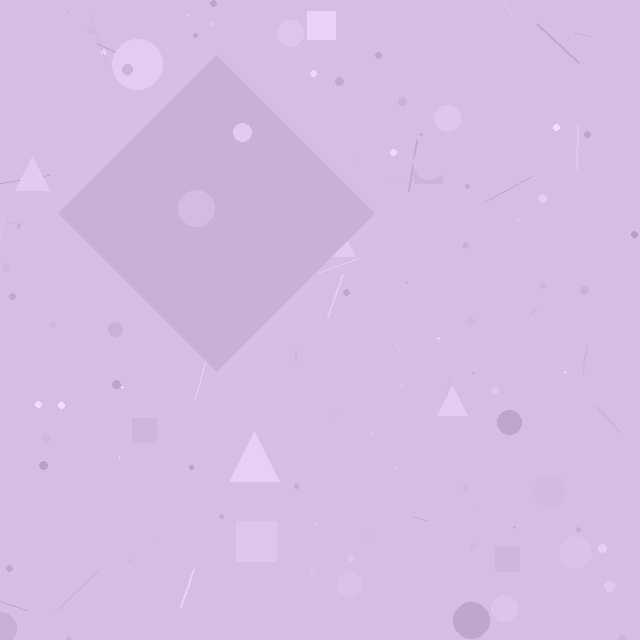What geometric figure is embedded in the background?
A diamond is embedded in the background.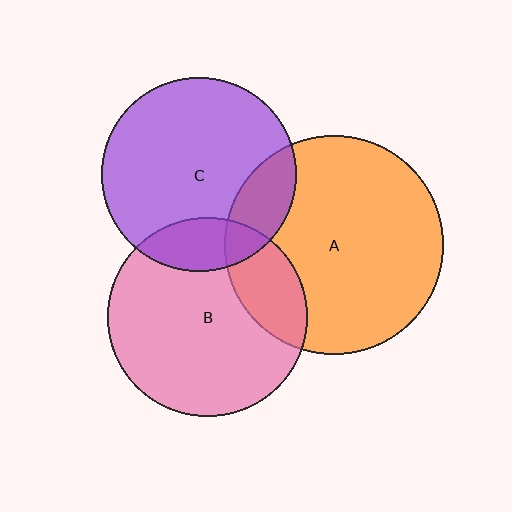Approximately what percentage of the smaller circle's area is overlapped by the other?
Approximately 15%.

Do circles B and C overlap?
Yes.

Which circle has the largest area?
Circle A (orange).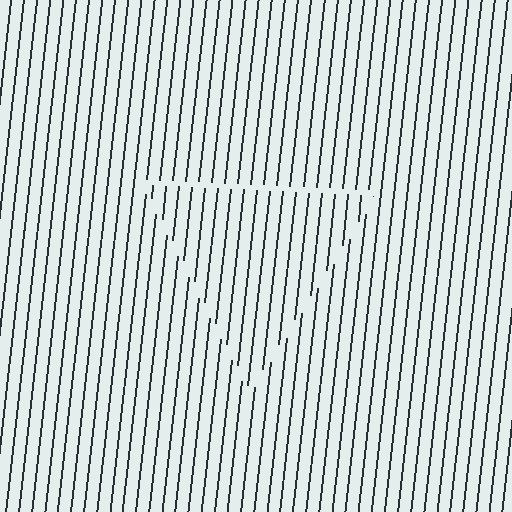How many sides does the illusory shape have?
3 sides — the line-ends trace a triangle.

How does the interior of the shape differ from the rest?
The interior of the shape contains the same grating, shifted by half a period — the contour is defined by the phase discontinuity where line-ends from the inner and outer gratings abut.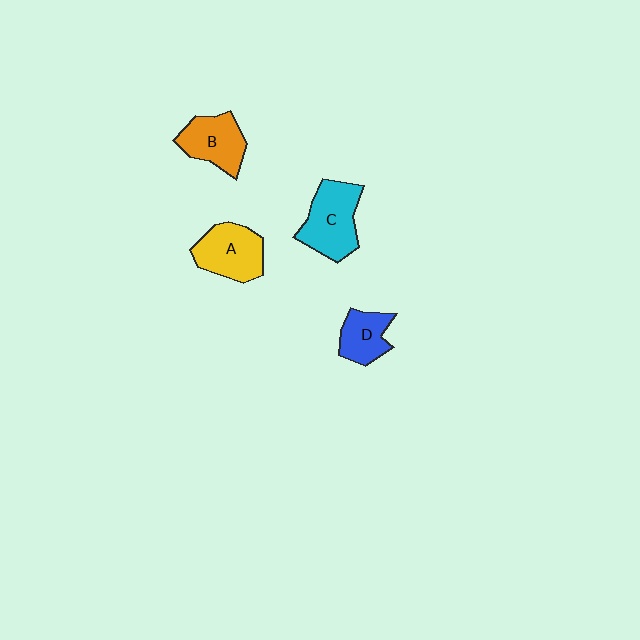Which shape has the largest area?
Shape C (cyan).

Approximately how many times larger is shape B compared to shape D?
Approximately 1.3 times.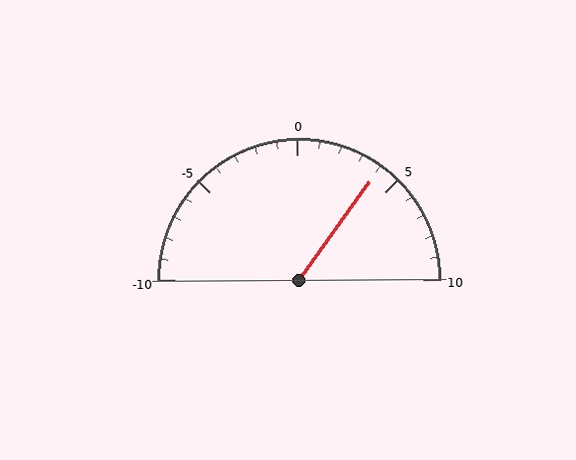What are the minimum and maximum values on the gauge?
The gauge ranges from -10 to 10.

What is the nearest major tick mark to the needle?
The nearest major tick mark is 5.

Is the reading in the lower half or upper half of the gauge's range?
The reading is in the upper half of the range (-10 to 10).